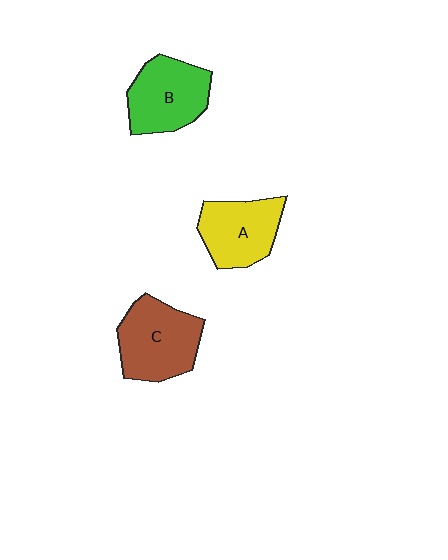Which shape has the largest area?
Shape C (brown).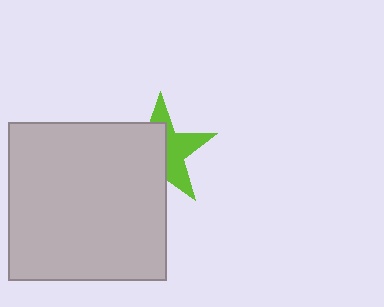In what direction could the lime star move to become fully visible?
The lime star could move toward the upper-right. That would shift it out from behind the light gray square entirely.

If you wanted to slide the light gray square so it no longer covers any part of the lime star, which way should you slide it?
Slide it toward the lower-left — that is the most direct way to separate the two shapes.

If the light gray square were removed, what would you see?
You would see the complete lime star.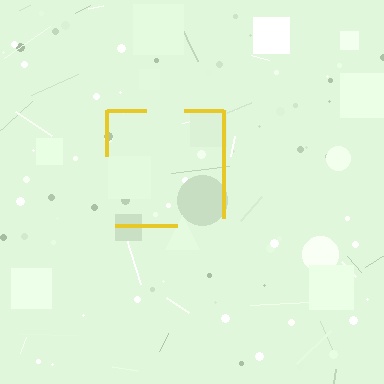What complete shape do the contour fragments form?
The contour fragments form a square.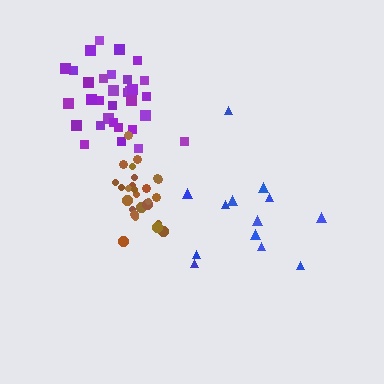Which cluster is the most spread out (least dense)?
Blue.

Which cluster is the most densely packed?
Brown.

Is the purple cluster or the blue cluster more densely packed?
Purple.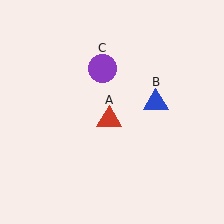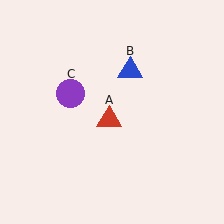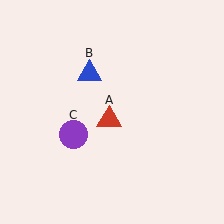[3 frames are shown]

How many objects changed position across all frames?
2 objects changed position: blue triangle (object B), purple circle (object C).